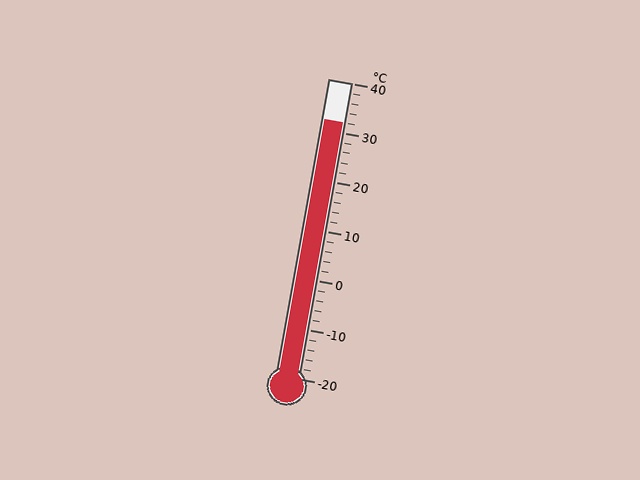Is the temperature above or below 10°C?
The temperature is above 10°C.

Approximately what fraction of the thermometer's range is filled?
The thermometer is filled to approximately 85% of its range.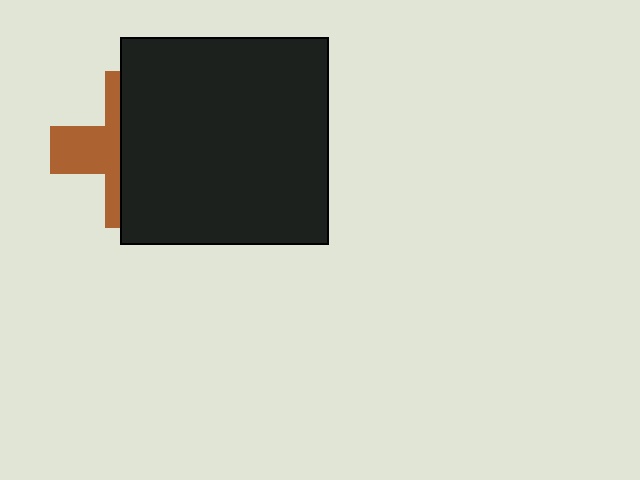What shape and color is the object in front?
The object in front is a black square.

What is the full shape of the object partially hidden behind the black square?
The partially hidden object is a brown cross.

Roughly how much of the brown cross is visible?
A small part of it is visible (roughly 39%).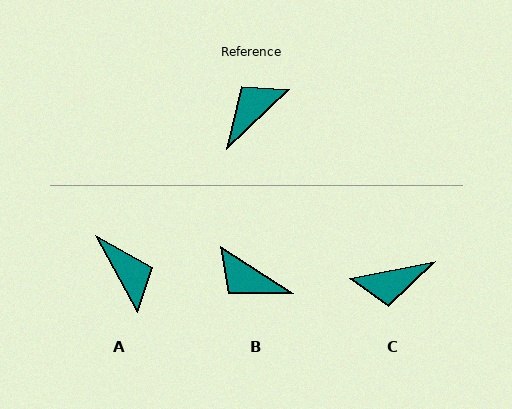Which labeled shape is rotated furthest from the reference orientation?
C, about 148 degrees away.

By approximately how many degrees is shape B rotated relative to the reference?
Approximately 103 degrees counter-clockwise.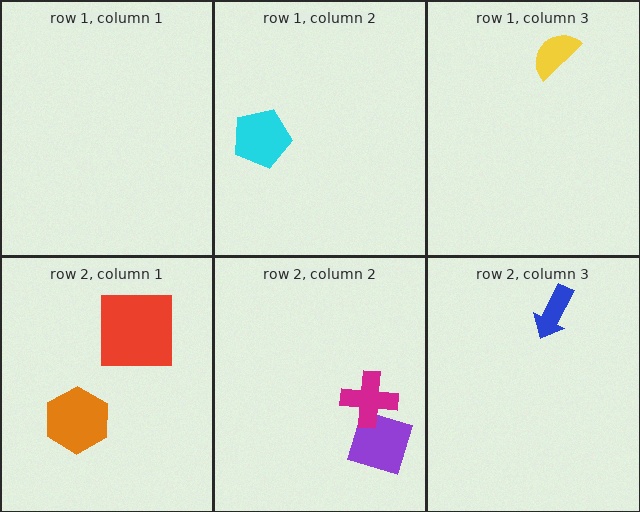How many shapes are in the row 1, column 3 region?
1.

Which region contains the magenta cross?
The row 2, column 2 region.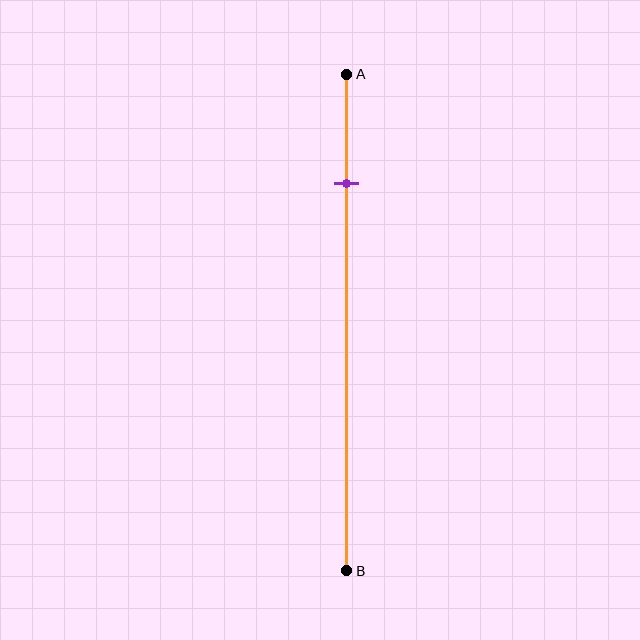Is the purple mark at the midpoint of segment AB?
No, the mark is at about 20% from A, not at the 50% midpoint.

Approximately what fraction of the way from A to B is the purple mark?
The purple mark is approximately 20% of the way from A to B.